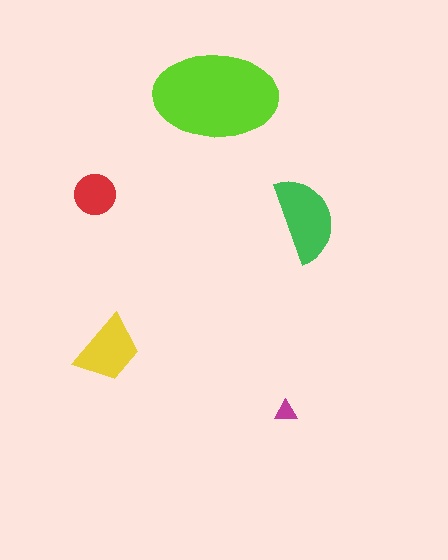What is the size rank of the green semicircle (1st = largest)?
2nd.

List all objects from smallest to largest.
The magenta triangle, the red circle, the yellow trapezoid, the green semicircle, the lime ellipse.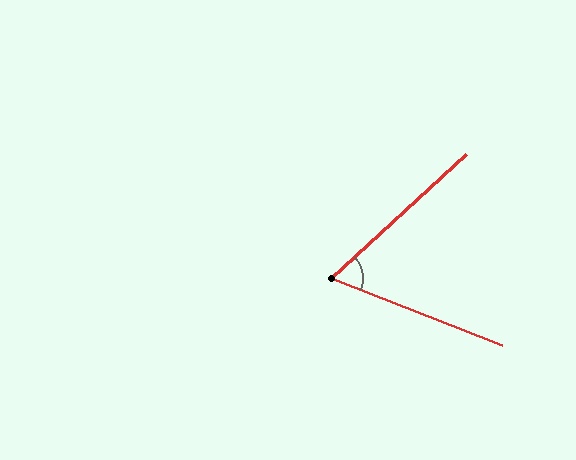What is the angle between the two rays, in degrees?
Approximately 64 degrees.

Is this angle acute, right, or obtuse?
It is acute.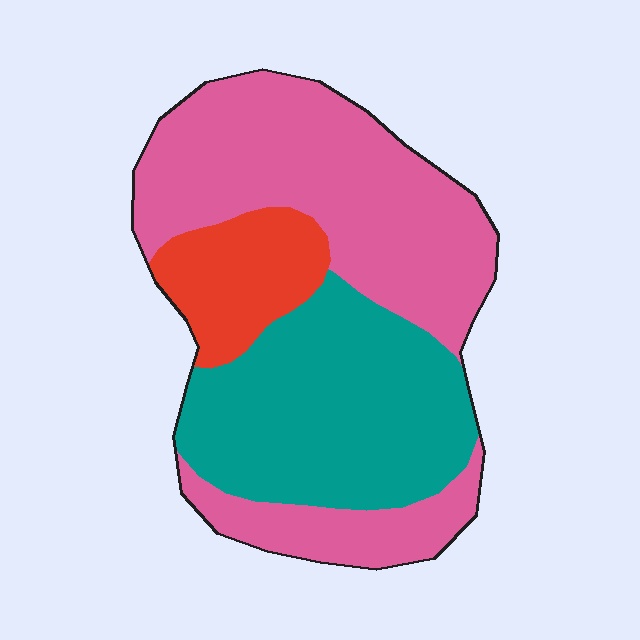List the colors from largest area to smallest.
From largest to smallest: pink, teal, red.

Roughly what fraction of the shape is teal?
Teal covers 36% of the shape.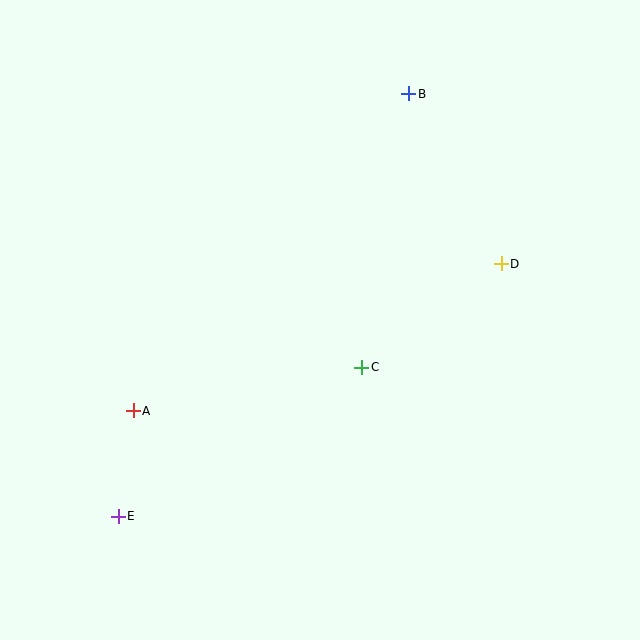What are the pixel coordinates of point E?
Point E is at (118, 516).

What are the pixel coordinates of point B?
Point B is at (409, 94).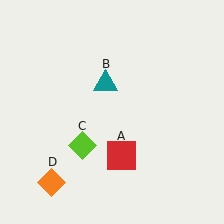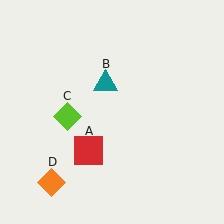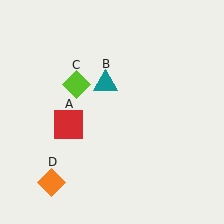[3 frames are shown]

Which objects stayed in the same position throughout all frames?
Teal triangle (object B) and orange diamond (object D) remained stationary.